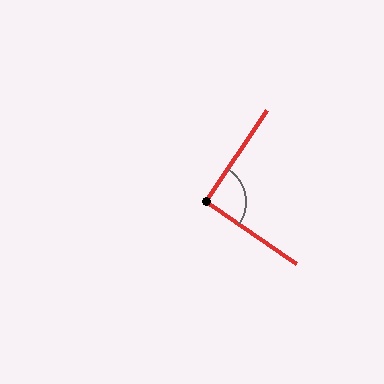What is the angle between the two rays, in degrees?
Approximately 91 degrees.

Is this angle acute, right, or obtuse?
It is approximately a right angle.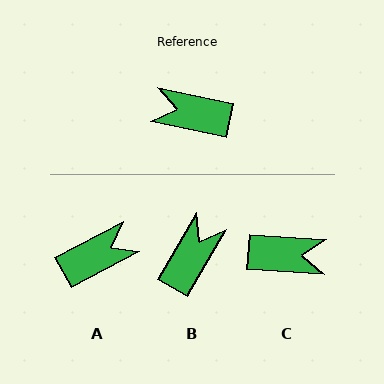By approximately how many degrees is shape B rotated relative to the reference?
Approximately 108 degrees clockwise.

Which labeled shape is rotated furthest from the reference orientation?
C, about 172 degrees away.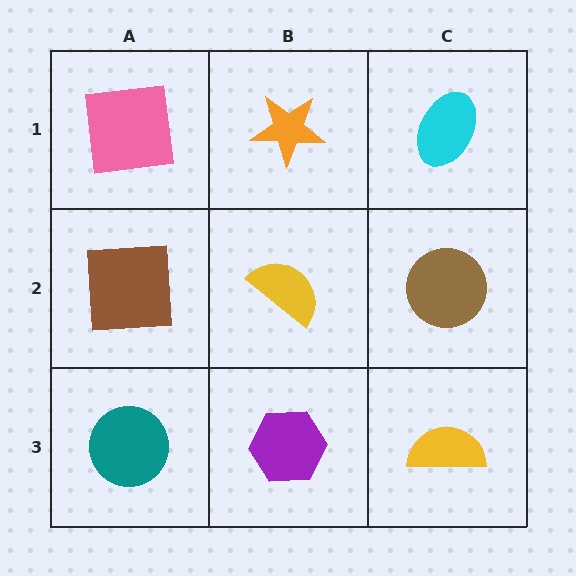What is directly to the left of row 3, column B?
A teal circle.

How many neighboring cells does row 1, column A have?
2.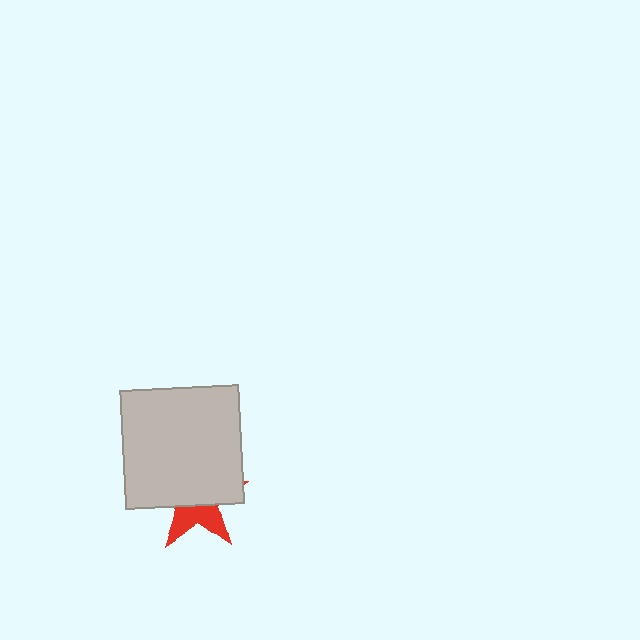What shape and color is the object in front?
The object in front is a light gray square.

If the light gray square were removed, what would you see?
You would see the complete red star.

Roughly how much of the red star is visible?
A small part of it is visible (roughly 39%).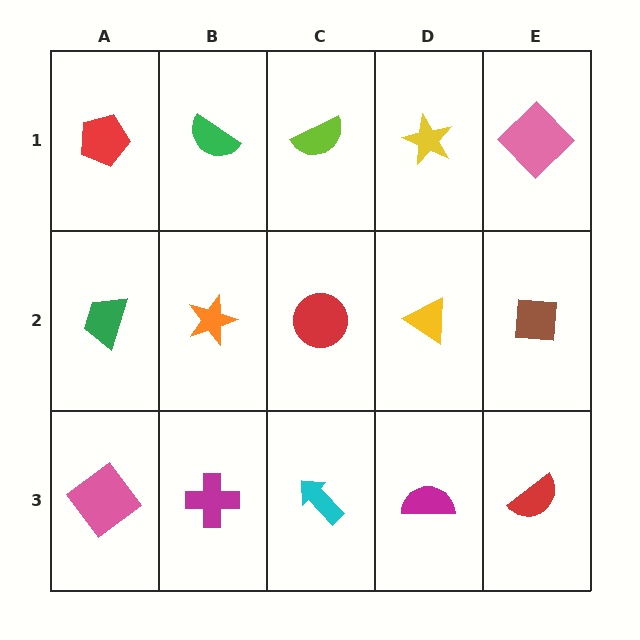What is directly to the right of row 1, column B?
A lime semicircle.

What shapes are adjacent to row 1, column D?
A yellow triangle (row 2, column D), a lime semicircle (row 1, column C), a pink diamond (row 1, column E).